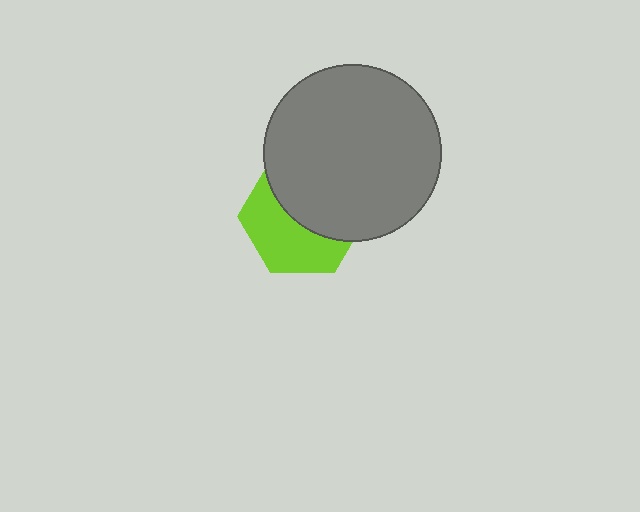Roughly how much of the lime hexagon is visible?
About half of it is visible (roughly 48%).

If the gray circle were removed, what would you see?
You would see the complete lime hexagon.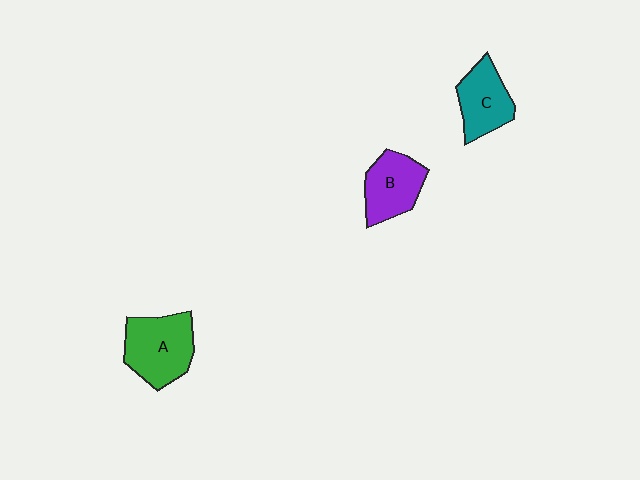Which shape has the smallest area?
Shape C (teal).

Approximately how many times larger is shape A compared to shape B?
Approximately 1.3 times.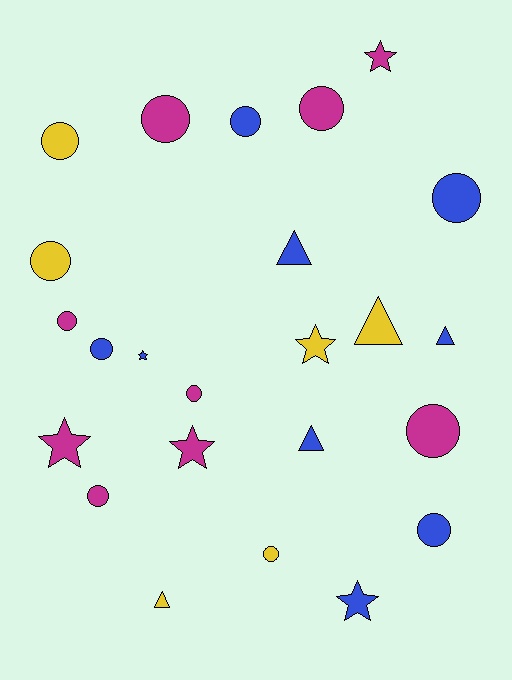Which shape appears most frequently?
Circle, with 13 objects.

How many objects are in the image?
There are 24 objects.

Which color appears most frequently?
Magenta, with 9 objects.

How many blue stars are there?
There are 2 blue stars.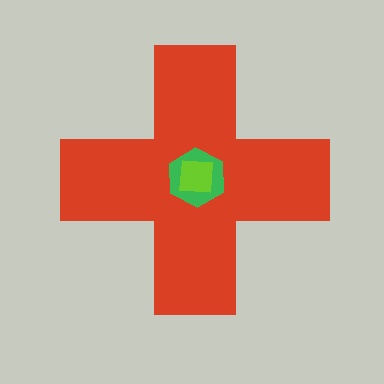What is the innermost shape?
The lime square.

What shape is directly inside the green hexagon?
The lime square.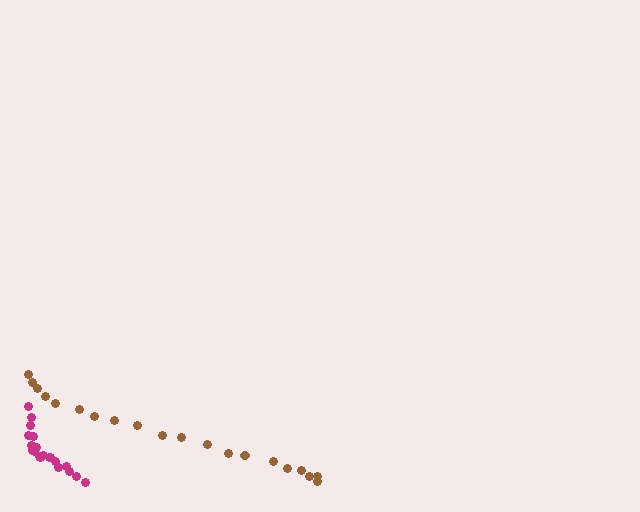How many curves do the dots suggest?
There are 2 distinct paths.